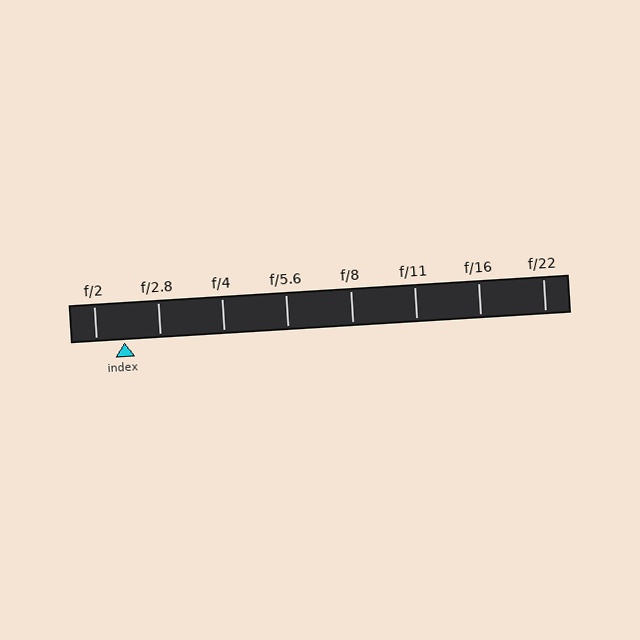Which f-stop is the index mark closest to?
The index mark is closest to f/2.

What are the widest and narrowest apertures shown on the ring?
The widest aperture shown is f/2 and the narrowest is f/22.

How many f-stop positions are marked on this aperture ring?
There are 8 f-stop positions marked.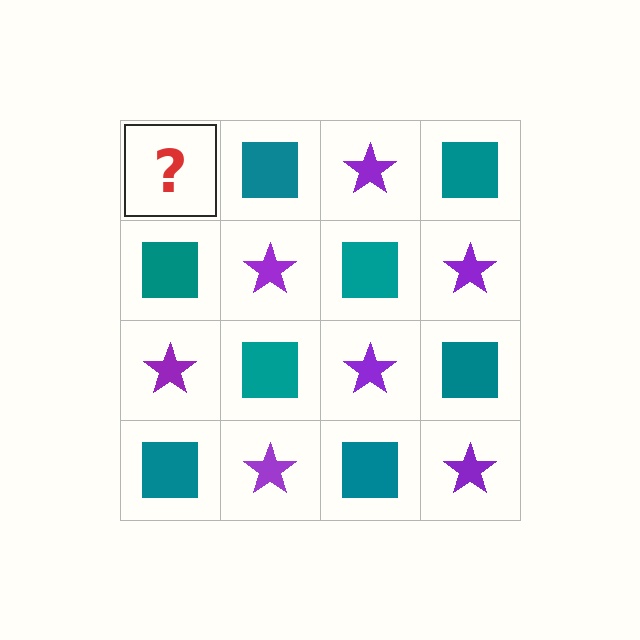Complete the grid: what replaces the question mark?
The question mark should be replaced with a purple star.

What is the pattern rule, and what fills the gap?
The rule is that it alternates purple star and teal square in a checkerboard pattern. The gap should be filled with a purple star.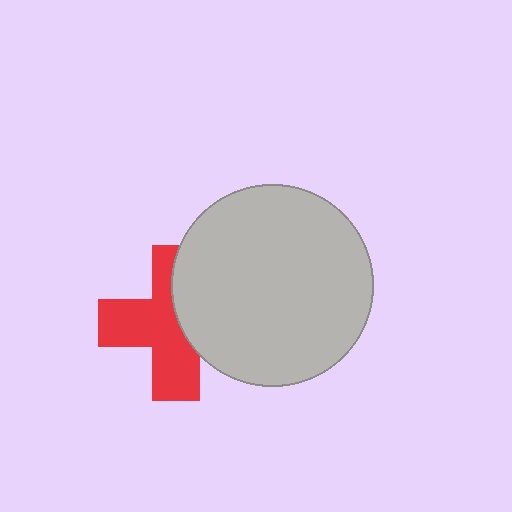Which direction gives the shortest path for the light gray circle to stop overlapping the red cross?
Moving right gives the shortest separation.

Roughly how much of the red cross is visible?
About half of it is visible (roughly 61%).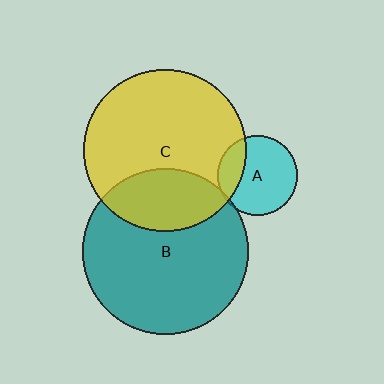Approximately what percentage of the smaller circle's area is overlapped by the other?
Approximately 25%.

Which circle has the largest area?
Circle B (teal).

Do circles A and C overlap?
Yes.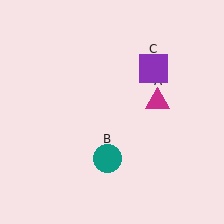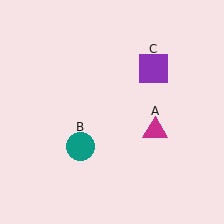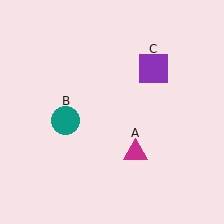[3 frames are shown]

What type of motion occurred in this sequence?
The magenta triangle (object A), teal circle (object B) rotated clockwise around the center of the scene.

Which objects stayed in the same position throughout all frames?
Purple square (object C) remained stationary.